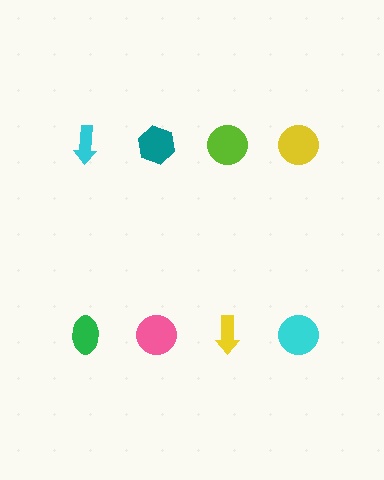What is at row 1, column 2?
A teal hexagon.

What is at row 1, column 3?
A lime circle.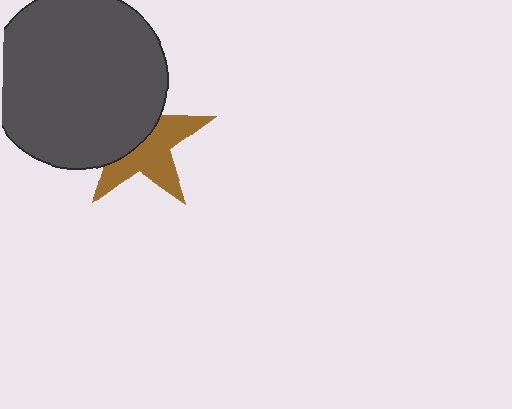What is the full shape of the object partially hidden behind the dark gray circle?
The partially hidden object is a brown star.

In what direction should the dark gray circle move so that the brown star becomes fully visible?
The dark gray circle should move toward the upper-left. That is the shortest direction to clear the overlap and leave the brown star fully visible.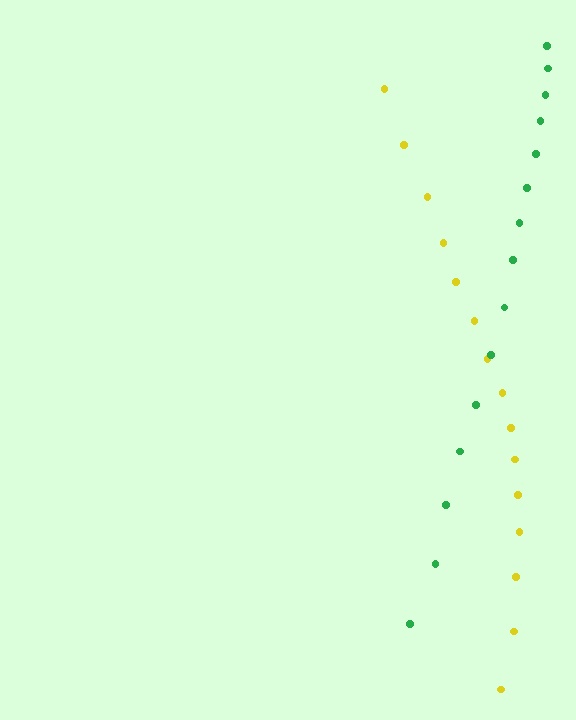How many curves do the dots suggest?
There are 2 distinct paths.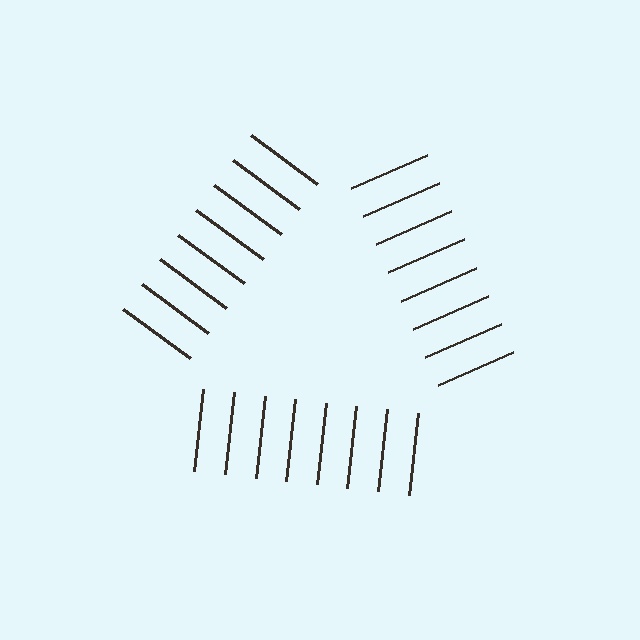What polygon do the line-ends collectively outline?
An illusory triangle — the line segments terminate on its edges but no continuous stroke is drawn.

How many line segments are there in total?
24 — 8 along each of the 3 edges.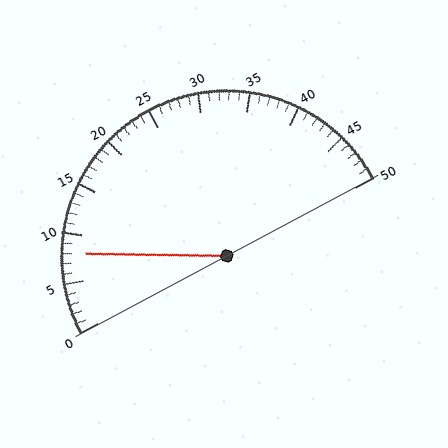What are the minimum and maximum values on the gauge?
The gauge ranges from 0 to 50.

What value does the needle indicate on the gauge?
The needle indicates approximately 8.